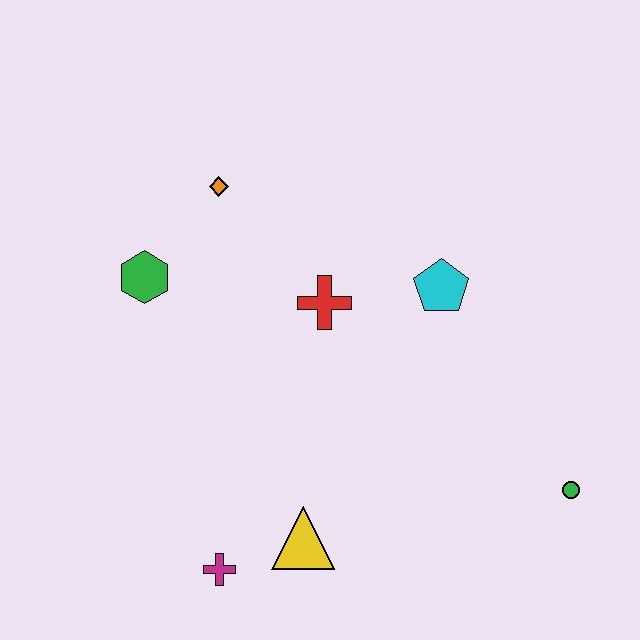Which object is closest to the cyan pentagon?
The red cross is closest to the cyan pentagon.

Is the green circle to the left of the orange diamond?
No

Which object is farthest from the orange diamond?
The green circle is farthest from the orange diamond.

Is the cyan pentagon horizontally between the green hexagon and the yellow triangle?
No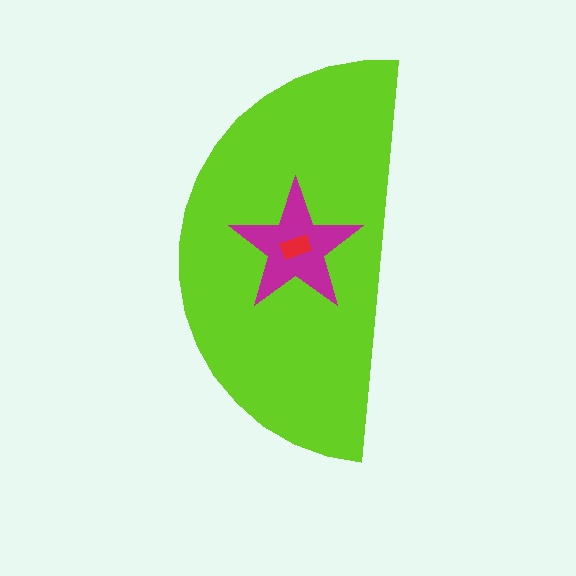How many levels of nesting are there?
3.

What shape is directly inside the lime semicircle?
The magenta star.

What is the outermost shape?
The lime semicircle.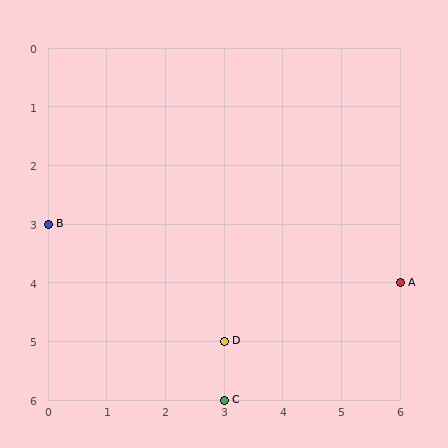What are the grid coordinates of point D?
Point D is at grid coordinates (3, 5).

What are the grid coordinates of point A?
Point A is at grid coordinates (6, 4).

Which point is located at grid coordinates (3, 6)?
Point C is at (3, 6).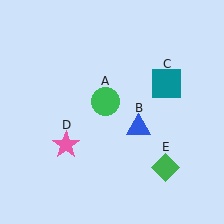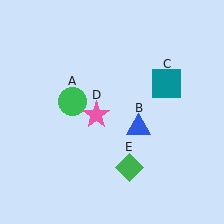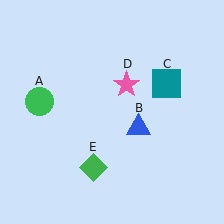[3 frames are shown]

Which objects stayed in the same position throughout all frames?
Blue triangle (object B) and teal square (object C) remained stationary.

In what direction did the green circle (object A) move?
The green circle (object A) moved left.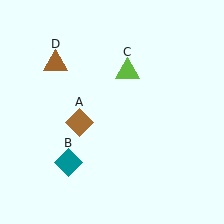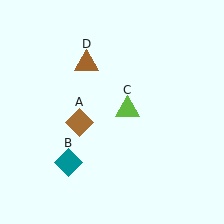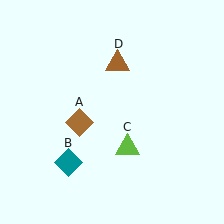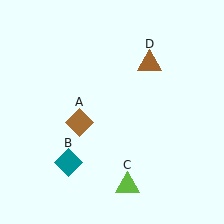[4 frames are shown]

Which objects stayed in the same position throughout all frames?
Brown diamond (object A) and teal diamond (object B) remained stationary.